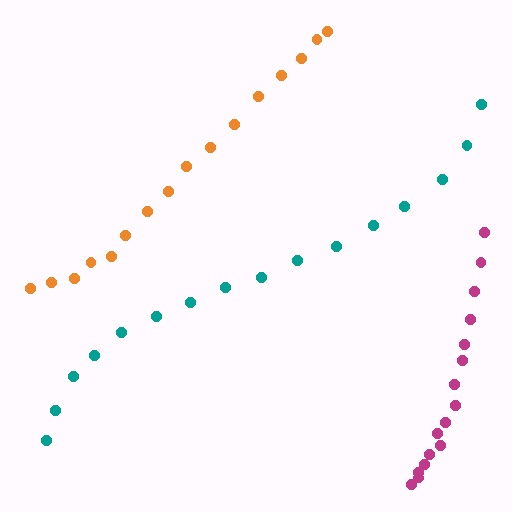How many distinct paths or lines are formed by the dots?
There are 3 distinct paths.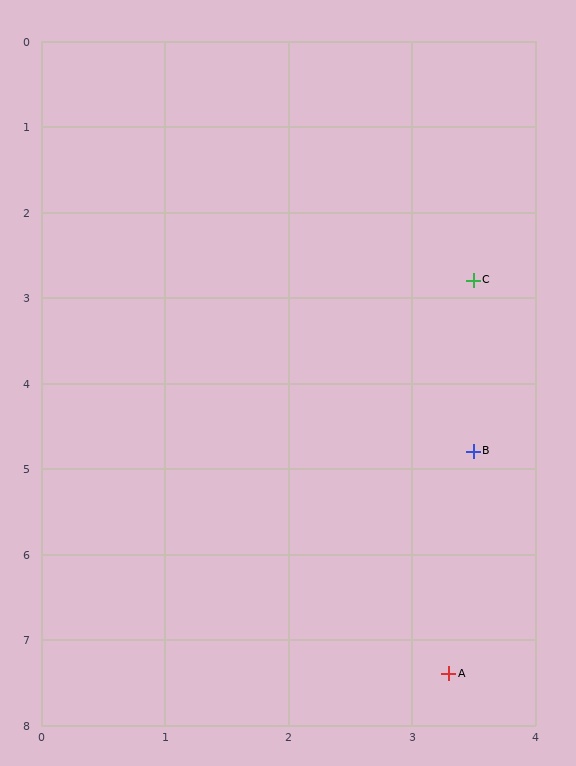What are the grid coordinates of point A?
Point A is at approximately (3.3, 7.4).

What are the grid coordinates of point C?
Point C is at approximately (3.5, 2.8).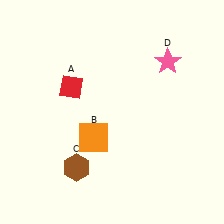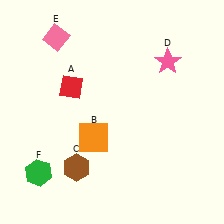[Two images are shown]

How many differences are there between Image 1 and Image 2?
There are 2 differences between the two images.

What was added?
A pink diamond (E), a green hexagon (F) were added in Image 2.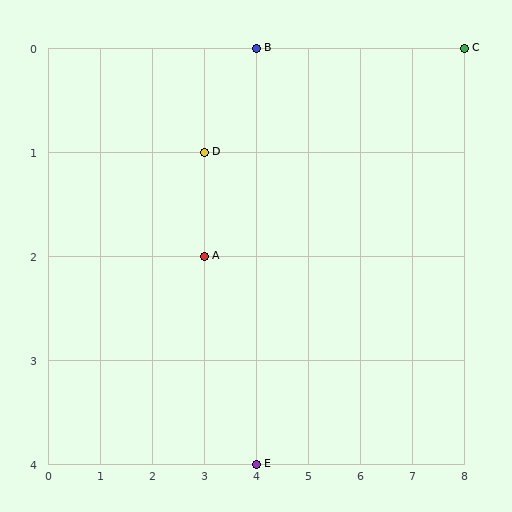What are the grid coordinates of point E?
Point E is at grid coordinates (4, 4).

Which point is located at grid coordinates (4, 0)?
Point B is at (4, 0).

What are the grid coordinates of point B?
Point B is at grid coordinates (4, 0).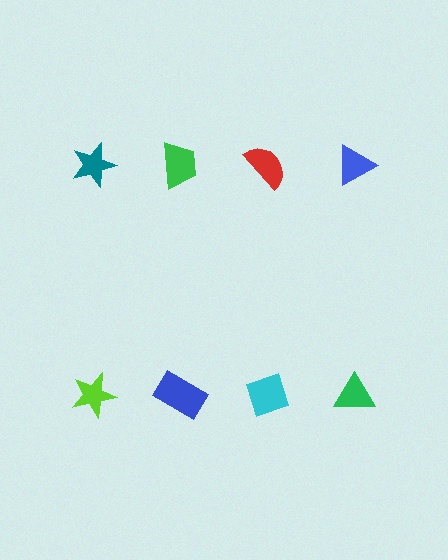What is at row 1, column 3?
A red semicircle.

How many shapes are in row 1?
4 shapes.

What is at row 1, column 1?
A teal star.